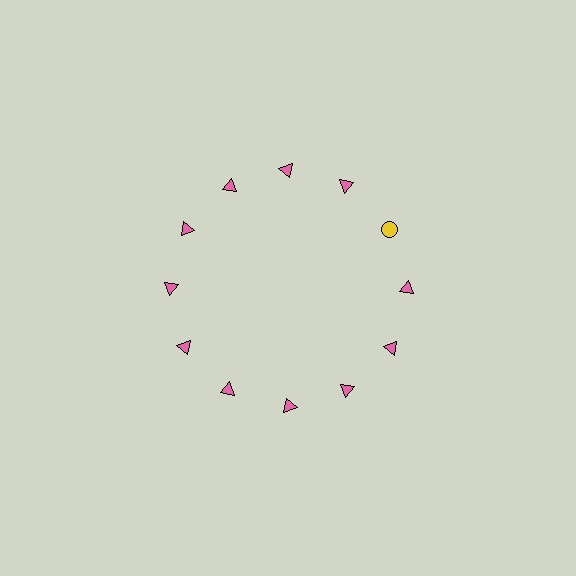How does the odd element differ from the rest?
It differs in both color (yellow instead of pink) and shape (circle instead of triangle).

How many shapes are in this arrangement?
There are 12 shapes arranged in a ring pattern.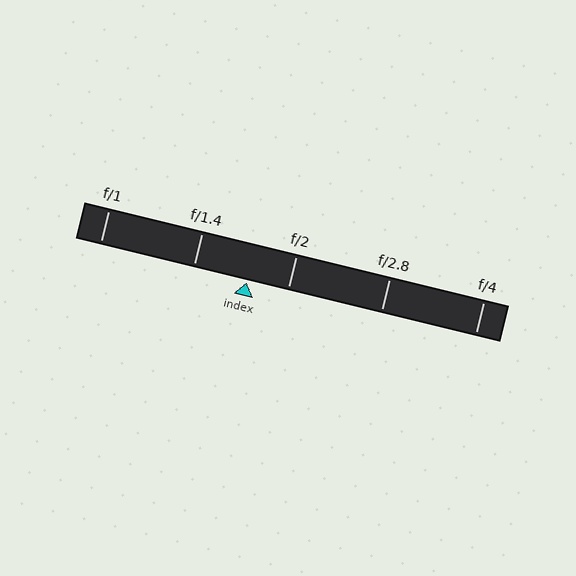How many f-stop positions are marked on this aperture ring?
There are 5 f-stop positions marked.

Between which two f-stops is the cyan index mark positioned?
The index mark is between f/1.4 and f/2.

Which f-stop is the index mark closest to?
The index mark is closest to f/2.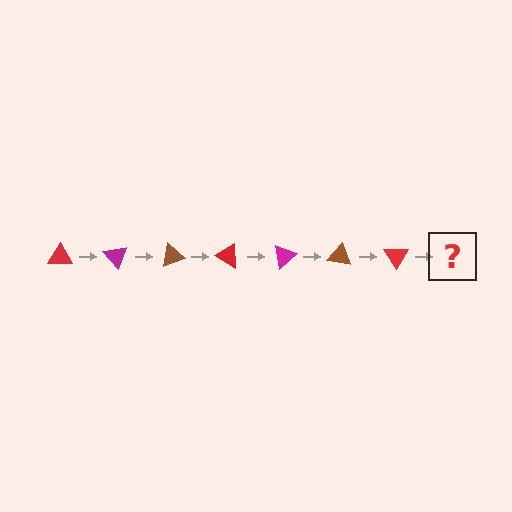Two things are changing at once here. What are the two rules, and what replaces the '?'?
The two rules are that it rotates 50 degrees each step and the color cycles through red, magenta, and brown. The '?' should be a magenta triangle, rotated 350 degrees from the start.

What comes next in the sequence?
The next element should be a magenta triangle, rotated 350 degrees from the start.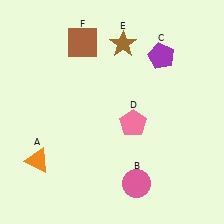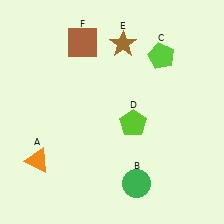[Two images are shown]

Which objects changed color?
B changed from pink to green. C changed from purple to lime. D changed from pink to lime.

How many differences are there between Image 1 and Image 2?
There are 3 differences between the two images.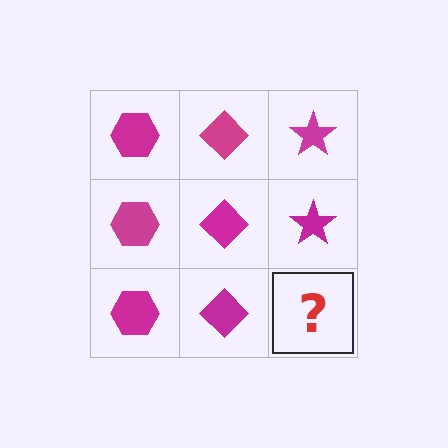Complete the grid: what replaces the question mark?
The question mark should be replaced with a magenta star.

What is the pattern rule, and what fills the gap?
The rule is that each column has a consistent shape. The gap should be filled with a magenta star.